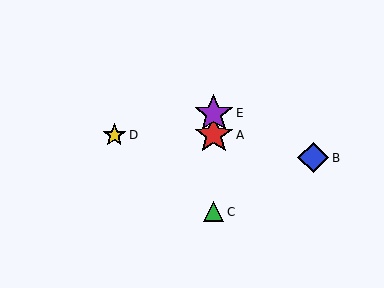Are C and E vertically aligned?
Yes, both are at x≈214.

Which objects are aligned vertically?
Objects A, C, E are aligned vertically.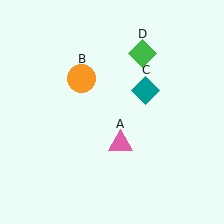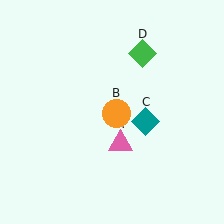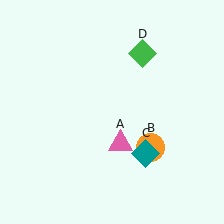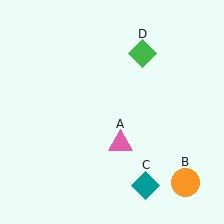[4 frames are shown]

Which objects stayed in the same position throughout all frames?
Pink triangle (object A) and green diamond (object D) remained stationary.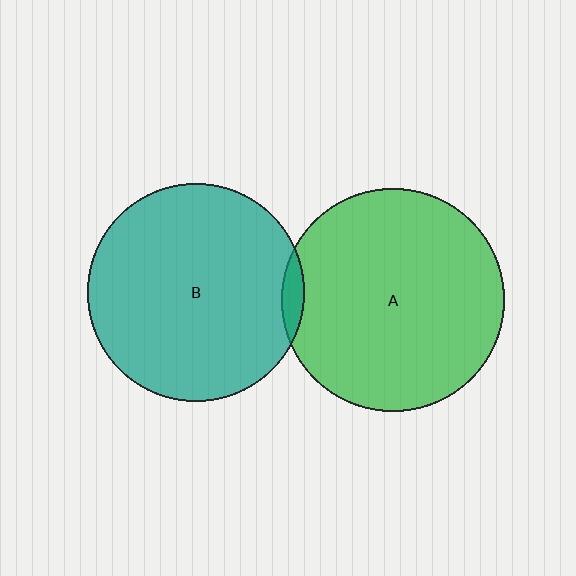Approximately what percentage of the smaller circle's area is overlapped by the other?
Approximately 5%.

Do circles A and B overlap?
Yes.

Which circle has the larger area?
Circle A (green).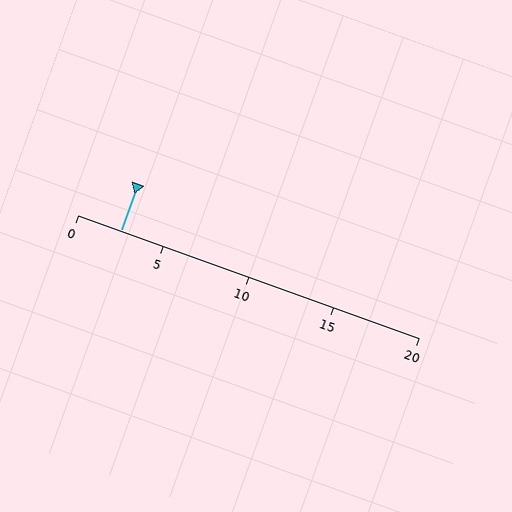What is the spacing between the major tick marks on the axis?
The major ticks are spaced 5 apart.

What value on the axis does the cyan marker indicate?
The marker indicates approximately 2.5.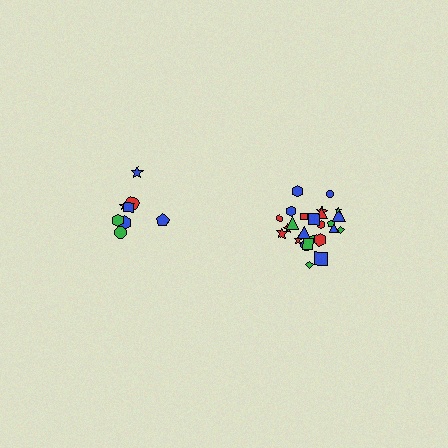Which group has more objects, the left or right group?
The right group.